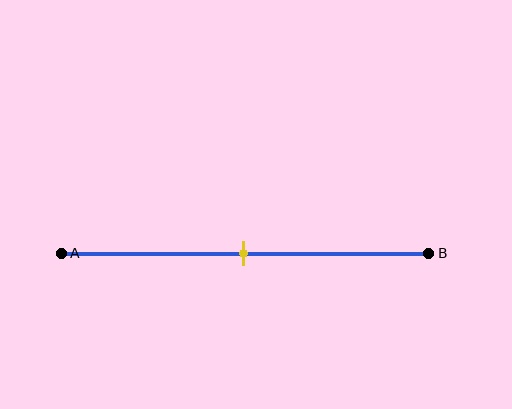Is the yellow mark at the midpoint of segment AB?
Yes, the mark is approximately at the midpoint.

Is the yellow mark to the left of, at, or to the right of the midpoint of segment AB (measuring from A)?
The yellow mark is approximately at the midpoint of segment AB.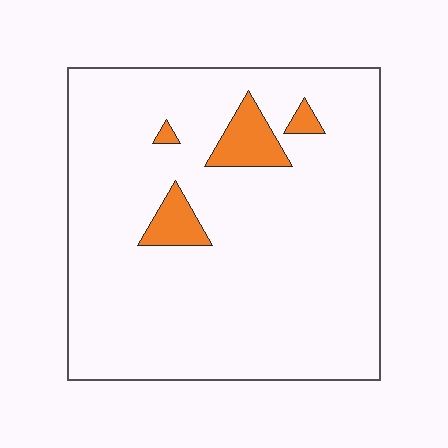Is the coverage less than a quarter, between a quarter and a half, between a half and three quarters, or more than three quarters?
Less than a quarter.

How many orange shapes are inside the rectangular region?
4.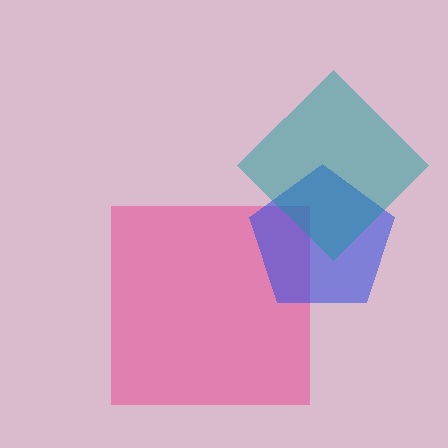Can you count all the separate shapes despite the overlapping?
Yes, there are 3 separate shapes.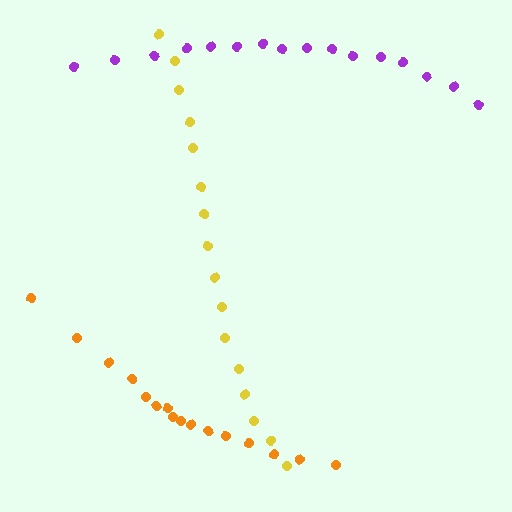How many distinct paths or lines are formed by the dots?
There are 3 distinct paths.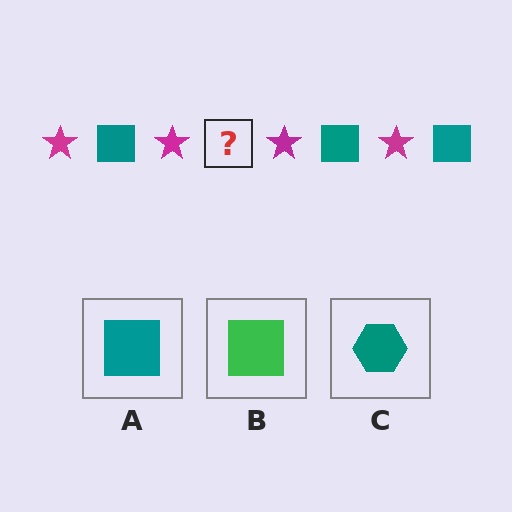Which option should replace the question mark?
Option A.